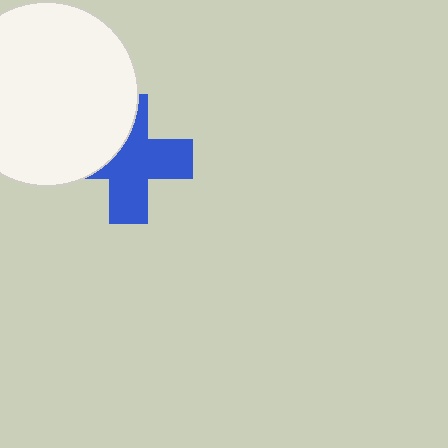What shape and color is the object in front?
The object in front is a white circle.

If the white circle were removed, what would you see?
You would see the complete blue cross.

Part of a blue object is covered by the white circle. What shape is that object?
It is a cross.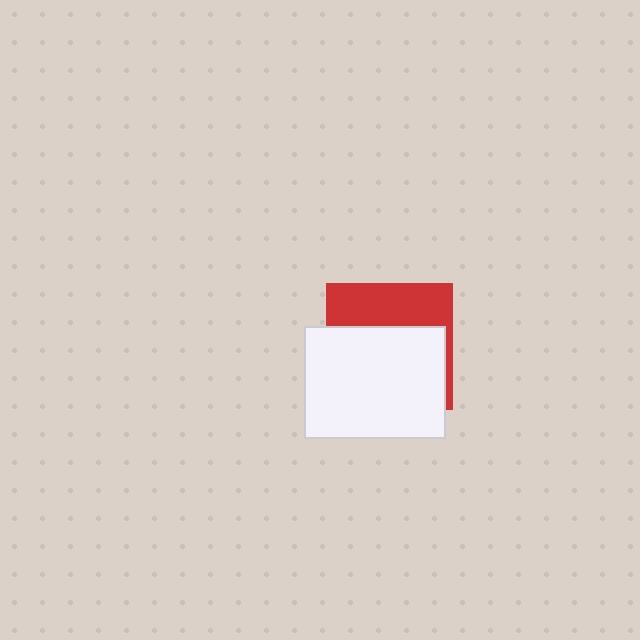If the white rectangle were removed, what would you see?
You would see the complete red square.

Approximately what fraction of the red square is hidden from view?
Roughly 62% of the red square is hidden behind the white rectangle.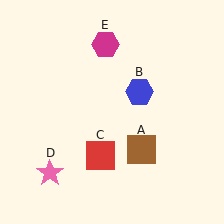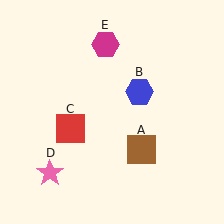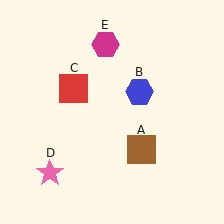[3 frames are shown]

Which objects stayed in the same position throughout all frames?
Brown square (object A) and blue hexagon (object B) and pink star (object D) and magenta hexagon (object E) remained stationary.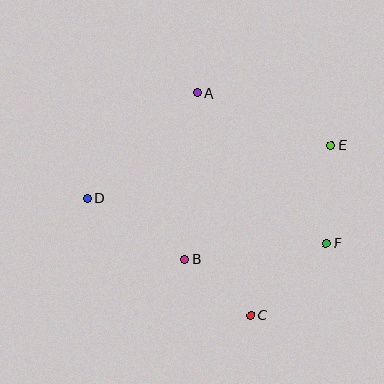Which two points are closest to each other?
Points B and C are closest to each other.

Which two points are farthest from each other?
Points D and E are farthest from each other.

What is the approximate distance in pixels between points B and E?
The distance between B and E is approximately 185 pixels.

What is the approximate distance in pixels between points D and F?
The distance between D and F is approximately 243 pixels.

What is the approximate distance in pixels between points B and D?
The distance between B and D is approximately 115 pixels.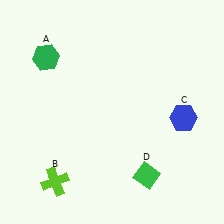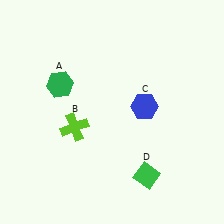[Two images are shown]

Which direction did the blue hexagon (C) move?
The blue hexagon (C) moved left.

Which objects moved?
The objects that moved are: the green hexagon (A), the lime cross (B), the blue hexagon (C).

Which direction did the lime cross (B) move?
The lime cross (B) moved up.